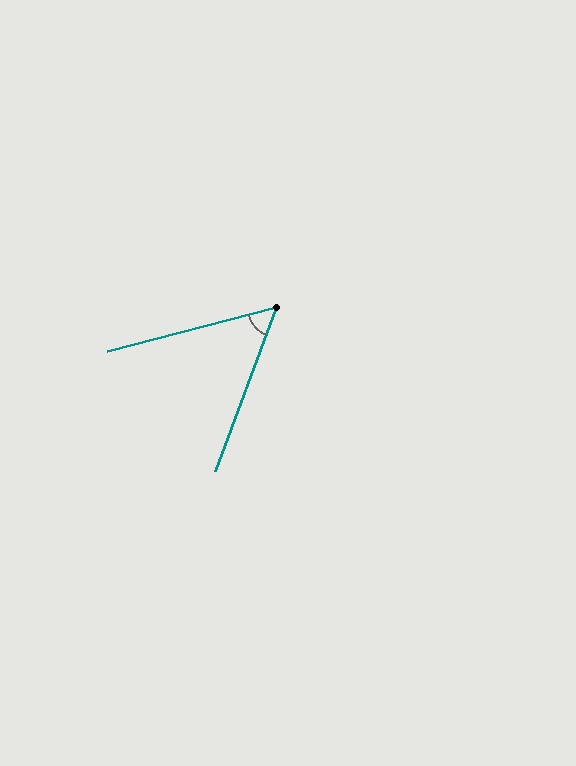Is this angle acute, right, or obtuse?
It is acute.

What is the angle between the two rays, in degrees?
Approximately 55 degrees.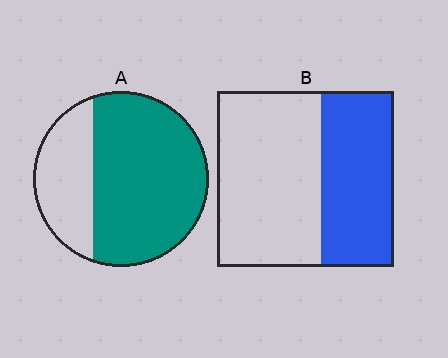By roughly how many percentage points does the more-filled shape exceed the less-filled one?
By roughly 30 percentage points (A over B).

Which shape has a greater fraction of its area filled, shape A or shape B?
Shape A.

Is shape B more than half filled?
No.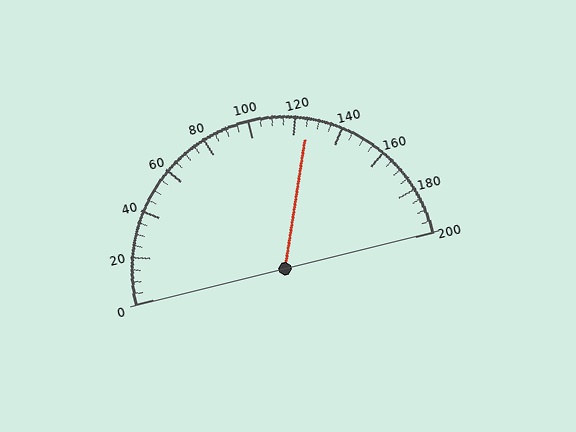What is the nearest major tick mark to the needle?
The nearest major tick mark is 120.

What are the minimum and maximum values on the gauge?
The gauge ranges from 0 to 200.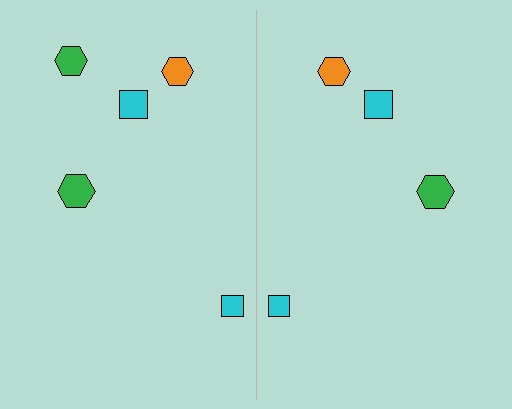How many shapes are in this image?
There are 9 shapes in this image.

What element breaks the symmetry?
A green hexagon is missing from the right side.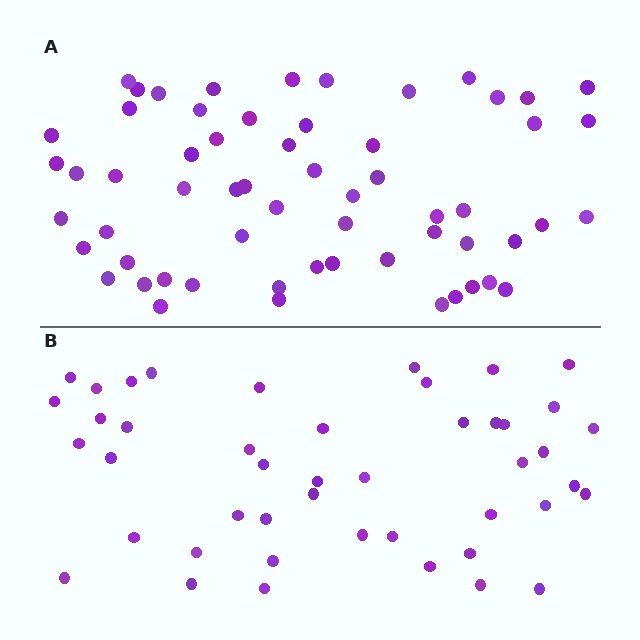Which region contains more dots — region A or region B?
Region A (the top region) has more dots.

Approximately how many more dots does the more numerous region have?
Region A has approximately 15 more dots than region B.